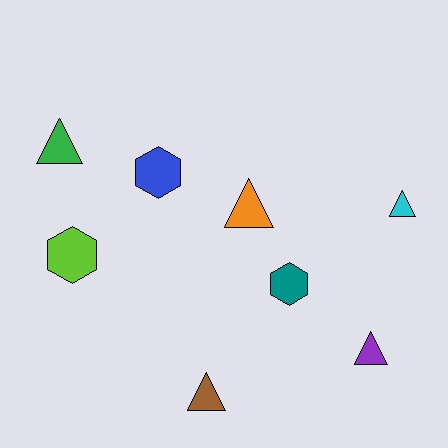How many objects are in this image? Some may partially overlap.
There are 8 objects.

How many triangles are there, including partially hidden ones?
There are 5 triangles.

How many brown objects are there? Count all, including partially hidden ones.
There is 1 brown object.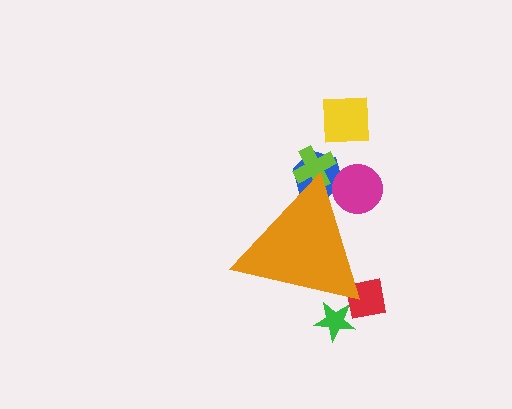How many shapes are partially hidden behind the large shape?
5 shapes are partially hidden.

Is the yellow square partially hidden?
No, the yellow square is fully visible.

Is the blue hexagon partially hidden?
Yes, the blue hexagon is partially hidden behind the orange triangle.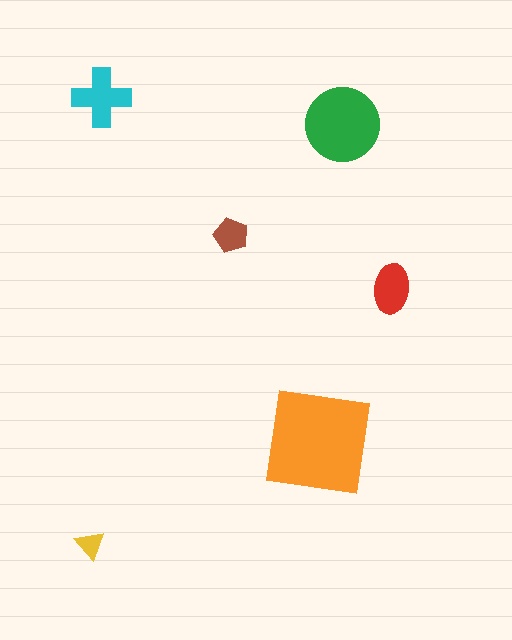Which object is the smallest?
The yellow triangle.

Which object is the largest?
The orange square.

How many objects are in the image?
There are 6 objects in the image.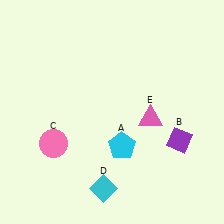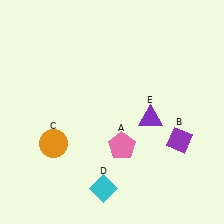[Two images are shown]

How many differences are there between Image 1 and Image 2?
There are 3 differences between the two images.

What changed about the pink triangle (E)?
In Image 1, E is pink. In Image 2, it changed to purple.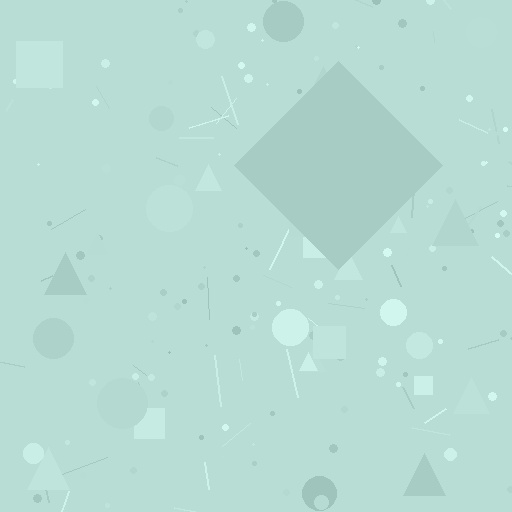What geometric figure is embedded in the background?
A diamond is embedded in the background.